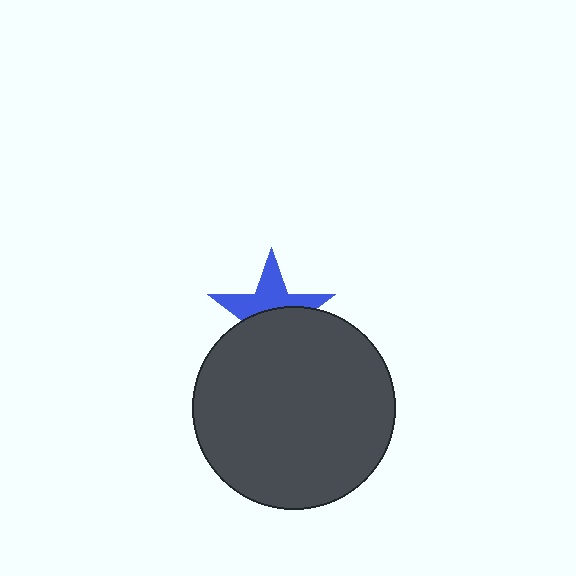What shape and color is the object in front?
The object in front is a dark gray circle.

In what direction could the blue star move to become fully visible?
The blue star could move up. That would shift it out from behind the dark gray circle entirely.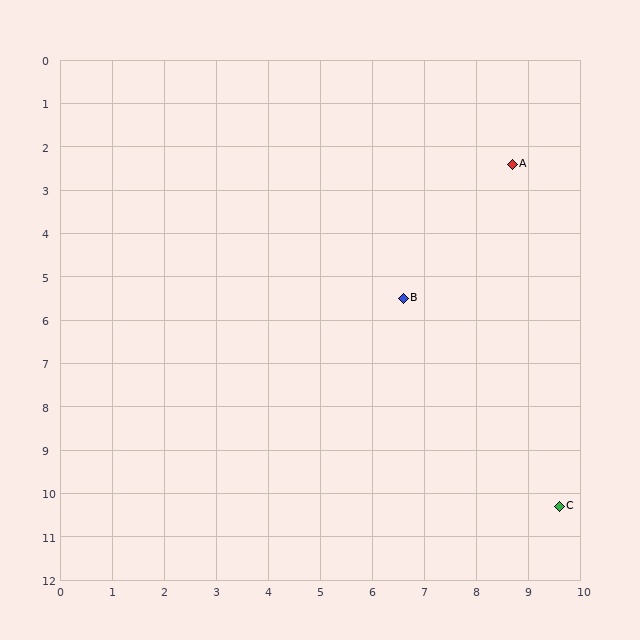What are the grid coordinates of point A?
Point A is at approximately (8.7, 2.4).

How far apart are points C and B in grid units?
Points C and B are about 5.7 grid units apart.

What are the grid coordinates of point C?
Point C is at approximately (9.6, 10.3).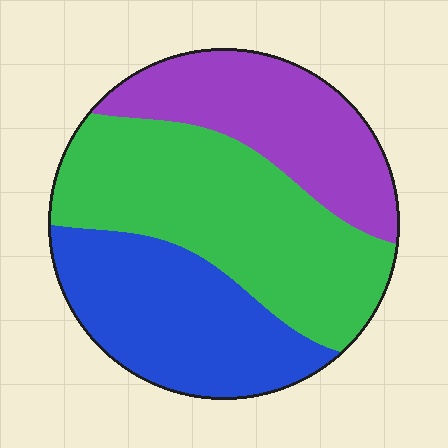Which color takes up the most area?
Green, at roughly 45%.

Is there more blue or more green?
Green.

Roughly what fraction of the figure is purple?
Purple takes up about one quarter (1/4) of the figure.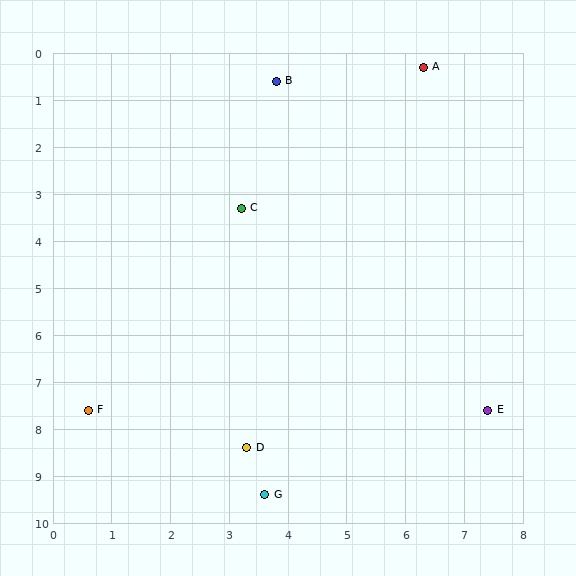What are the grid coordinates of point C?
Point C is at approximately (3.2, 3.3).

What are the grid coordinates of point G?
Point G is at approximately (3.6, 9.4).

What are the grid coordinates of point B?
Point B is at approximately (3.8, 0.6).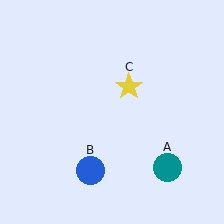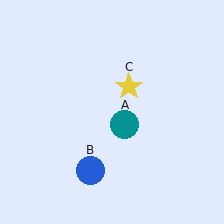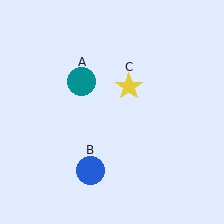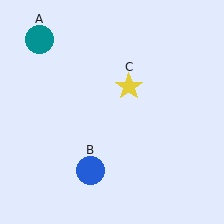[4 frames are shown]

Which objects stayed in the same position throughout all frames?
Blue circle (object B) and yellow star (object C) remained stationary.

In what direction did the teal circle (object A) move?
The teal circle (object A) moved up and to the left.